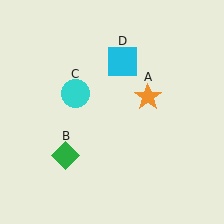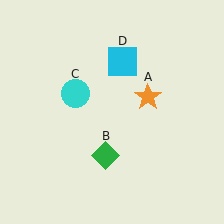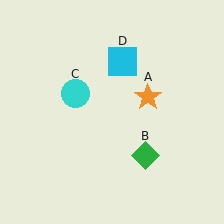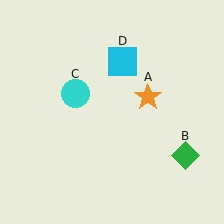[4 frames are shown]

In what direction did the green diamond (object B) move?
The green diamond (object B) moved right.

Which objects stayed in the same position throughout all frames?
Orange star (object A) and cyan circle (object C) and cyan square (object D) remained stationary.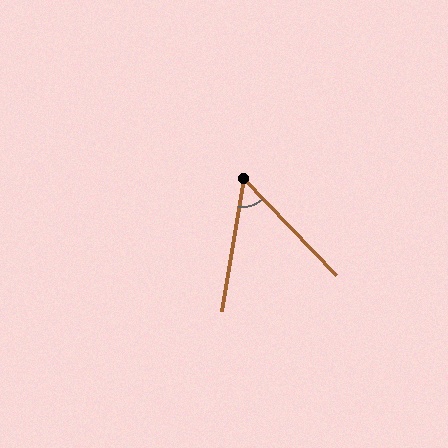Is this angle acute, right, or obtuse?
It is acute.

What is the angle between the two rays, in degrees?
Approximately 53 degrees.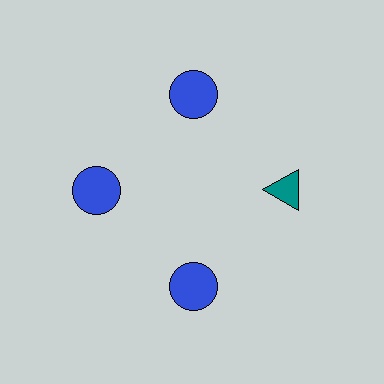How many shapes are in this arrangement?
There are 4 shapes arranged in a ring pattern.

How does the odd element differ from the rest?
It differs in both color (teal instead of blue) and shape (triangle instead of circle).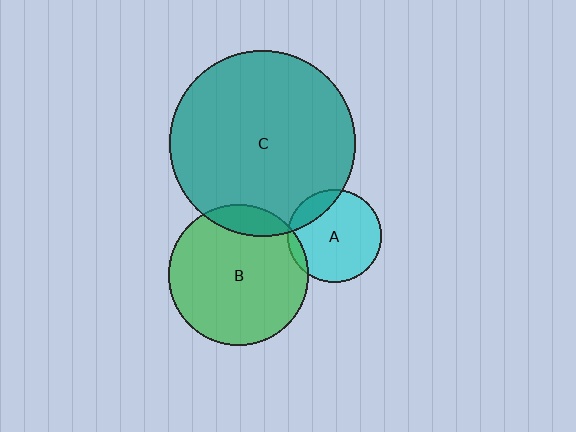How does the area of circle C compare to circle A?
Approximately 4.0 times.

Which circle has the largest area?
Circle C (teal).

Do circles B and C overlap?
Yes.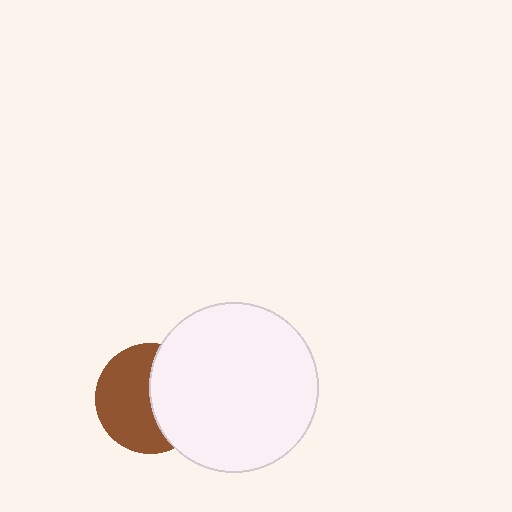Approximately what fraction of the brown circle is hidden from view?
Roughly 44% of the brown circle is hidden behind the white circle.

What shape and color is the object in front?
The object in front is a white circle.